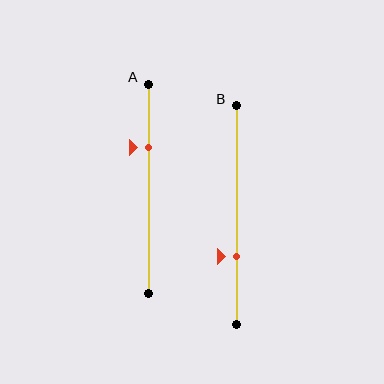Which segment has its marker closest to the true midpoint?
Segment B has its marker closest to the true midpoint.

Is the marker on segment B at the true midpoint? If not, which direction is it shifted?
No, the marker on segment B is shifted downward by about 19% of the segment length.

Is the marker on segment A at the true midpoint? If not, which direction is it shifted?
No, the marker on segment A is shifted upward by about 20% of the segment length.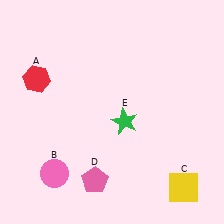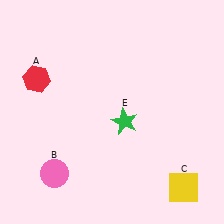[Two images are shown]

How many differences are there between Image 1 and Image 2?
There is 1 difference between the two images.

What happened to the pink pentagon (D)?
The pink pentagon (D) was removed in Image 2. It was in the bottom-left area of Image 1.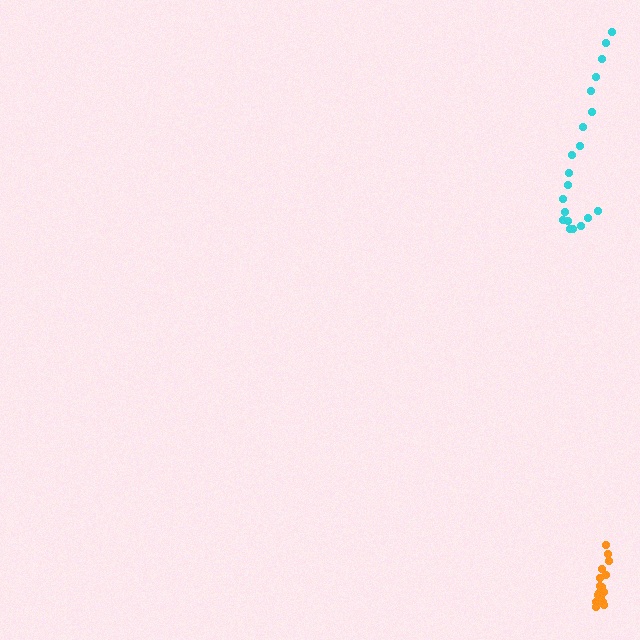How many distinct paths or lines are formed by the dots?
There are 2 distinct paths.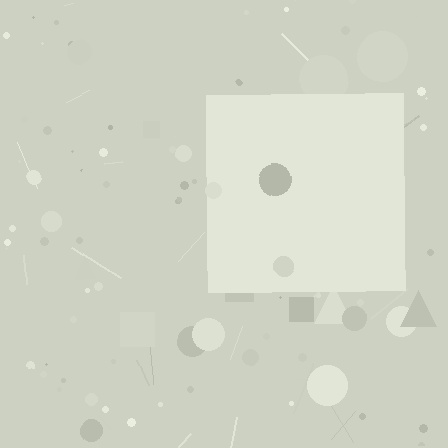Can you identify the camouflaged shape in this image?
The camouflaged shape is a square.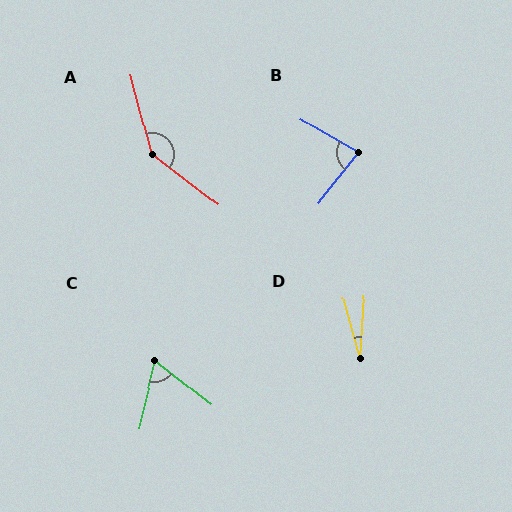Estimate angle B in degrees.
Approximately 82 degrees.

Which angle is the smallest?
D, at approximately 20 degrees.